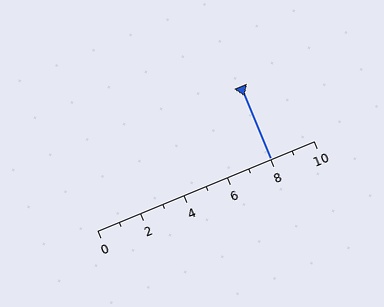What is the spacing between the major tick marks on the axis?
The major ticks are spaced 2 apart.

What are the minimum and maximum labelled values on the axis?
The axis runs from 0 to 10.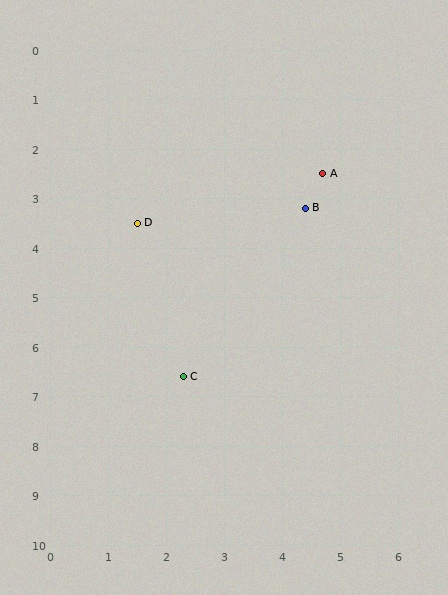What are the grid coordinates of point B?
Point B is at approximately (4.4, 3.2).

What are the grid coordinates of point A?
Point A is at approximately (4.7, 2.5).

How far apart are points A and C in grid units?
Points A and C are about 4.8 grid units apart.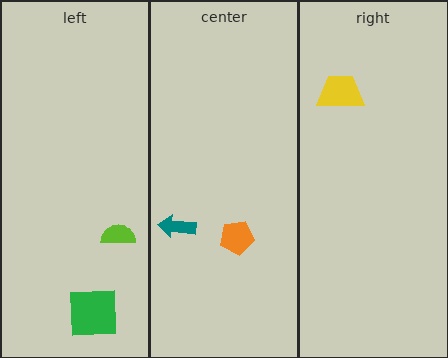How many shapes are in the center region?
2.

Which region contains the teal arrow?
The center region.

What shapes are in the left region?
The green square, the lime semicircle.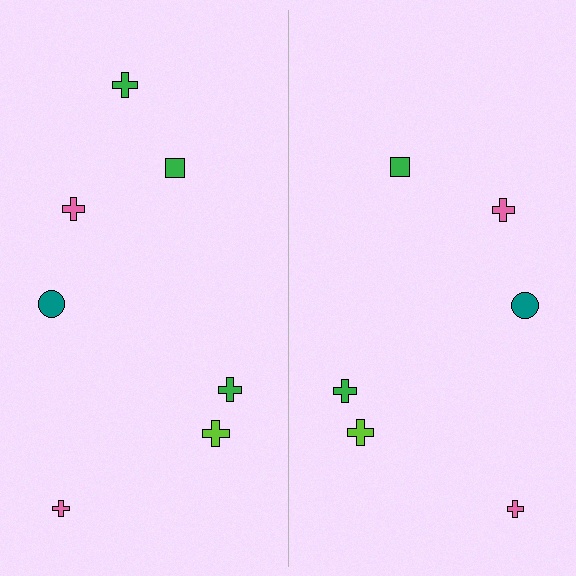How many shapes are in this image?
There are 13 shapes in this image.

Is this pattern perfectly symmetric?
No, the pattern is not perfectly symmetric. A green cross is missing from the right side.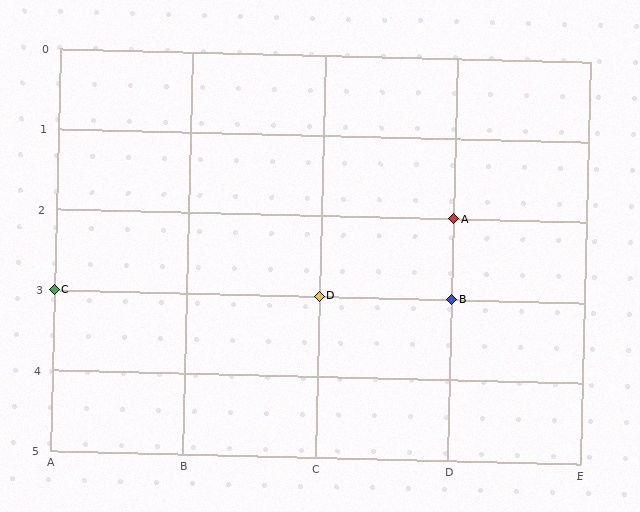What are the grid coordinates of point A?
Point A is at grid coordinates (D, 2).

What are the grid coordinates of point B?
Point B is at grid coordinates (D, 3).